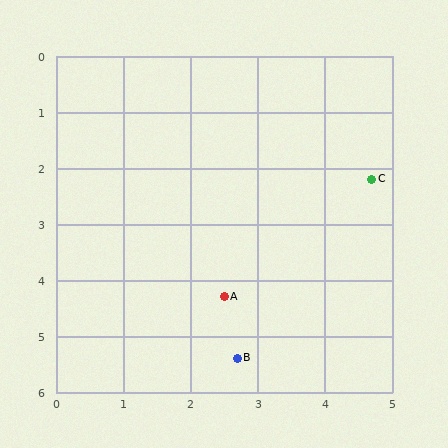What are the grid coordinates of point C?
Point C is at approximately (4.7, 2.2).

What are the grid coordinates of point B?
Point B is at approximately (2.7, 5.4).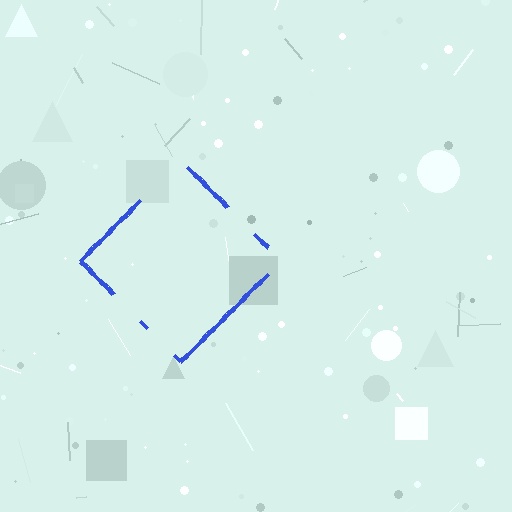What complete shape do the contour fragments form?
The contour fragments form a diamond.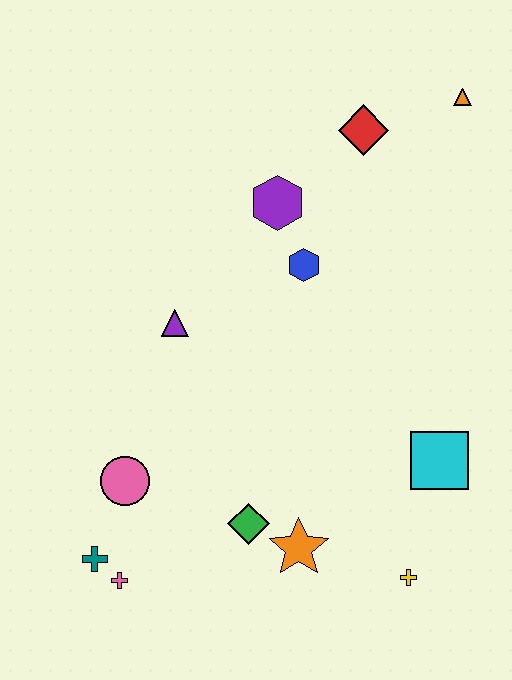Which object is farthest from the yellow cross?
The orange triangle is farthest from the yellow cross.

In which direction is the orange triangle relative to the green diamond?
The orange triangle is above the green diamond.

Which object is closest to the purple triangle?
The blue hexagon is closest to the purple triangle.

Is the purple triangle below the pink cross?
No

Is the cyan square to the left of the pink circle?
No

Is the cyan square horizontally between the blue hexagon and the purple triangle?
No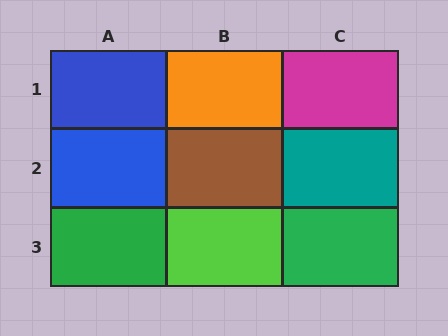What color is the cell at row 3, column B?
Lime.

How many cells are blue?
2 cells are blue.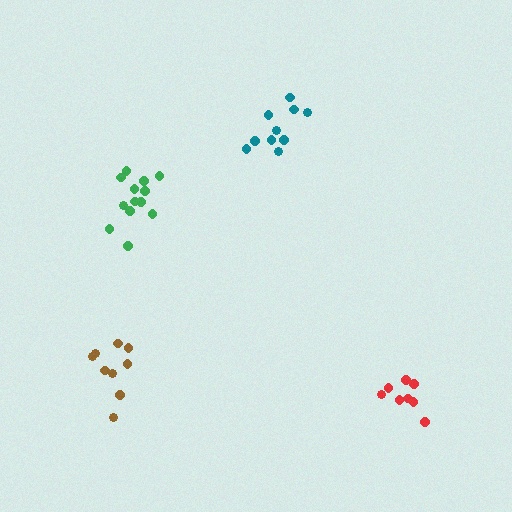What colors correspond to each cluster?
The clusters are colored: red, green, brown, teal.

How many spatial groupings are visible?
There are 4 spatial groupings.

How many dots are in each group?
Group 1: 8 dots, Group 2: 13 dots, Group 3: 9 dots, Group 4: 10 dots (40 total).